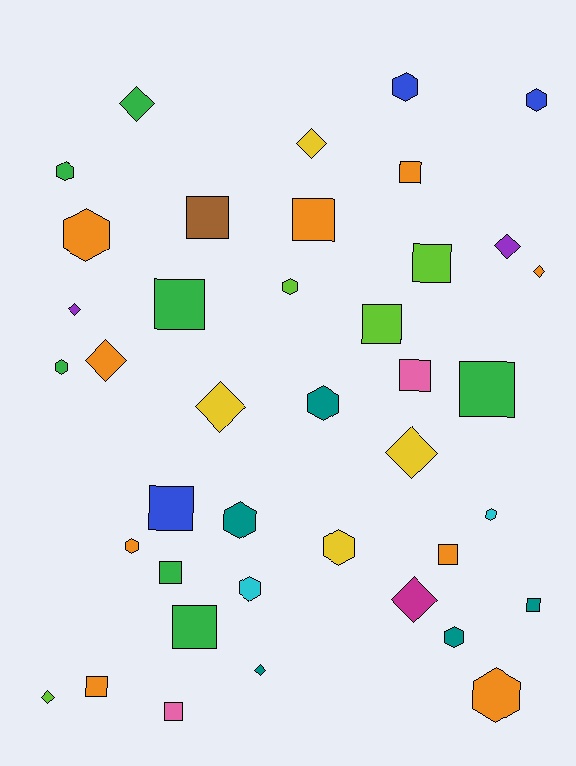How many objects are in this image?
There are 40 objects.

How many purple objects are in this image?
There are 2 purple objects.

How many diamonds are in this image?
There are 11 diamonds.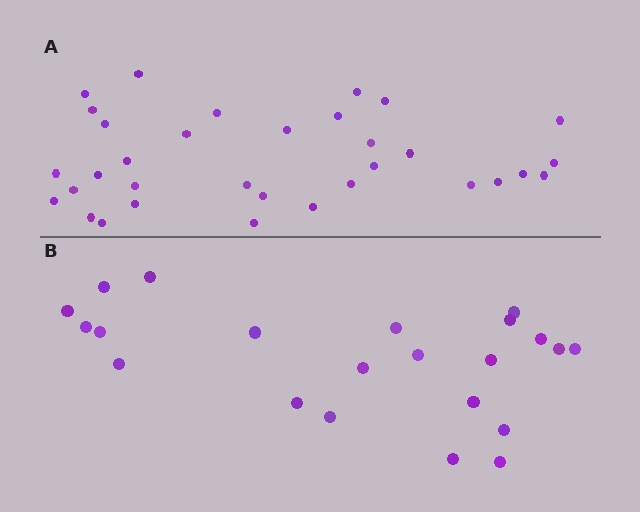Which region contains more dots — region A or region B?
Region A (the top region) has more dots.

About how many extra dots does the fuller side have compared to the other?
Region A has roughly 12 or so more dots than region B.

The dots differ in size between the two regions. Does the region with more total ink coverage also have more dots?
No. Region B has more total ink coverage because its dots are larger, but region A actually contains more individual dots. Total area can be misleading — the number of items is what matters here.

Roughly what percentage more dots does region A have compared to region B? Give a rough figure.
About 50% more.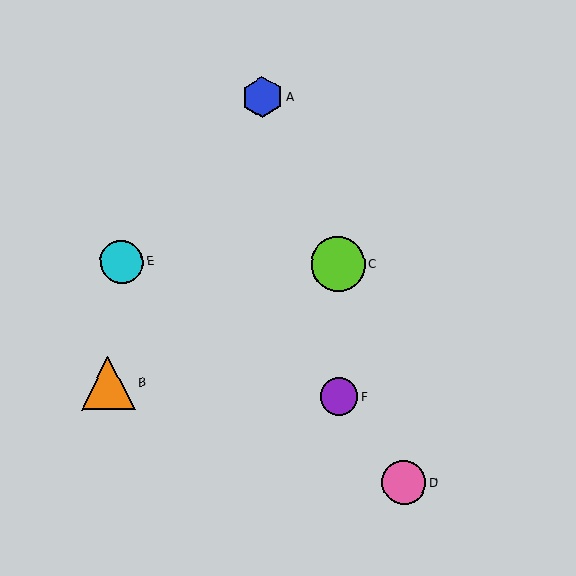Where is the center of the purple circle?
The center of the purple circle is at (339, 397).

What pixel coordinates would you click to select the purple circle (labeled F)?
Click at (339, 397) to select the purple circle F.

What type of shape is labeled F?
Shape F is a purple circle.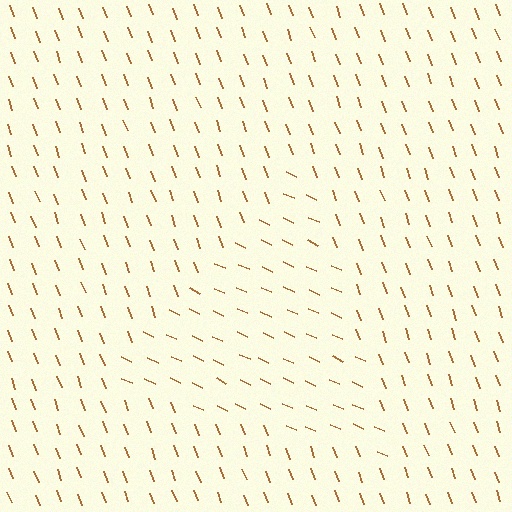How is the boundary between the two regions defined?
The boundary is defined purely by a change in line orientation (approximately 45 degrees difference). All lines are the same color and thickness.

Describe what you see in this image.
The image is filled with small brown line segments. A triangle region in the image has lines oriented differently from the surrounding lines, creating a visible texture boundary.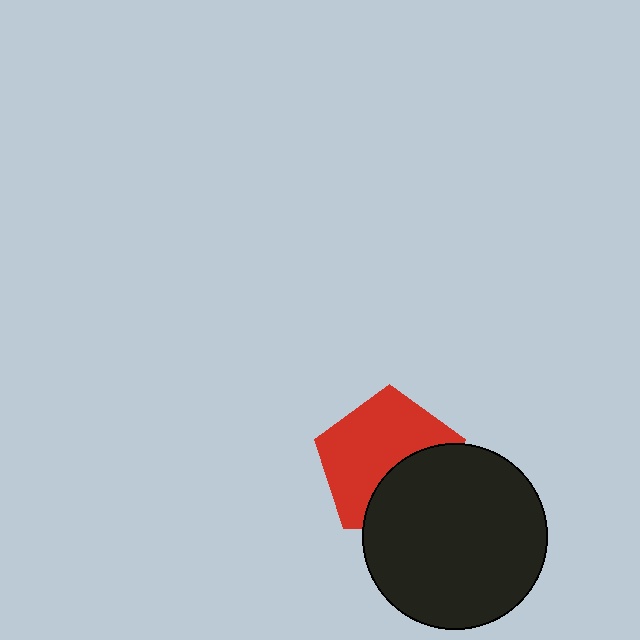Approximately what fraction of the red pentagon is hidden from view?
Roughly 38% of the red pentagon is hidden behind the black circle.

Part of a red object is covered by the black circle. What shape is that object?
It is a pentagon.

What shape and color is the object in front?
The object in front is a black circle.